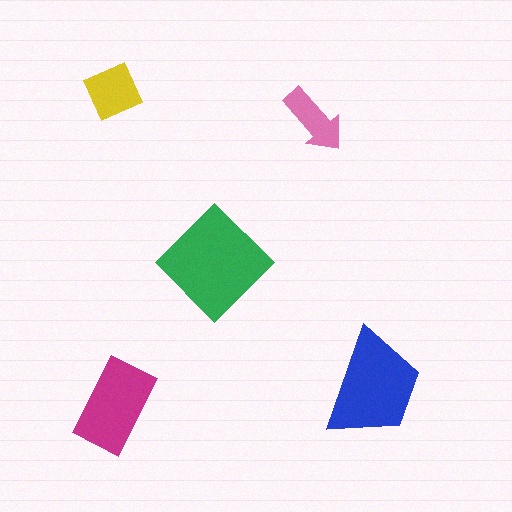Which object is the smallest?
The pink arrow.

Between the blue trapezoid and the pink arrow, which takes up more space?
The blue trapezoid.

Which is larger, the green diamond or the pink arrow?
The green diamond.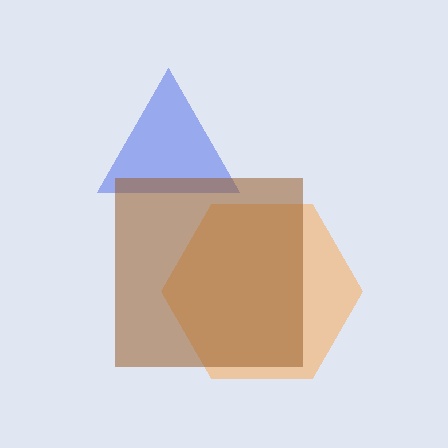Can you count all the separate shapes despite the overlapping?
Yes, there are 3 separate shapes.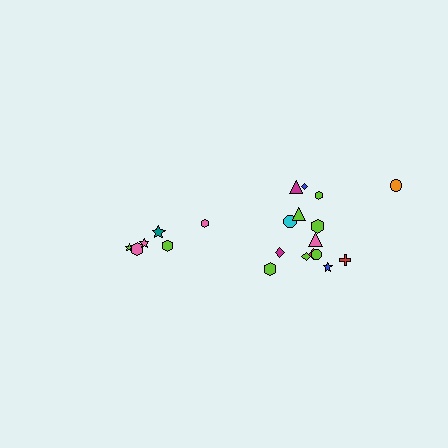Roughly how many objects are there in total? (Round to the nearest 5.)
Roughly 20 objects in total.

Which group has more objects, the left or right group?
The right group.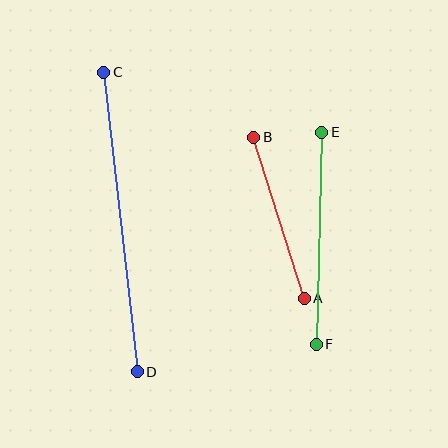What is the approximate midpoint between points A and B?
The midpoint is at approximately (279, 218) pixels.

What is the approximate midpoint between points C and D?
The midpoint is at approximately (121, 222) pixels.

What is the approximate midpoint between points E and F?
The midpoint is at approximately (319, 238) pixels.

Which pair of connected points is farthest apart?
Points C and D are farthest apart.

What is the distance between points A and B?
The distance is approximately 168 pixels.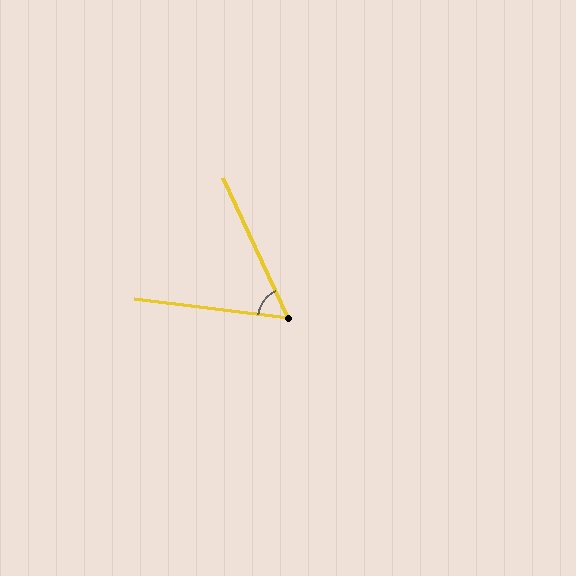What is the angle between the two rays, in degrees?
Approximately 58 degrees.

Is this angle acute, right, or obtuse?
It is acute.